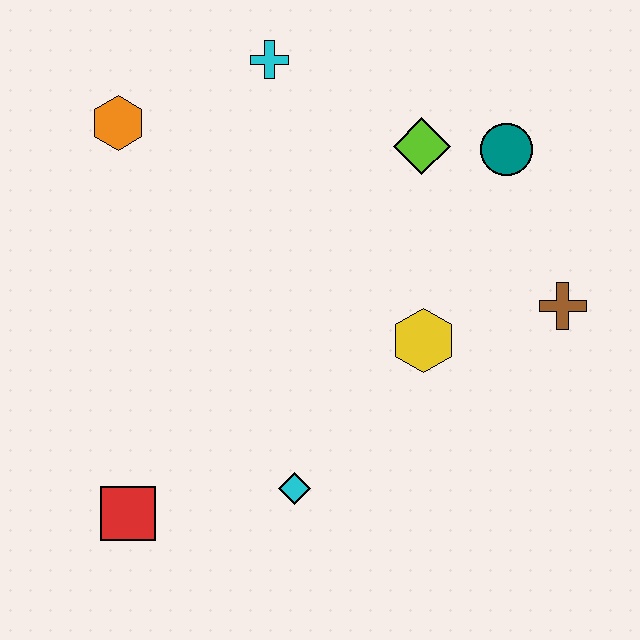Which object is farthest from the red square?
The teal circle is farthest from the red square.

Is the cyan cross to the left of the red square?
No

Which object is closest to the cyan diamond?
The red square is closest to the cyan diamond.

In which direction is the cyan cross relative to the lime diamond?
The cyan cross is to the left of the lime diamond.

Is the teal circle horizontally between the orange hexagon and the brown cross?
Yes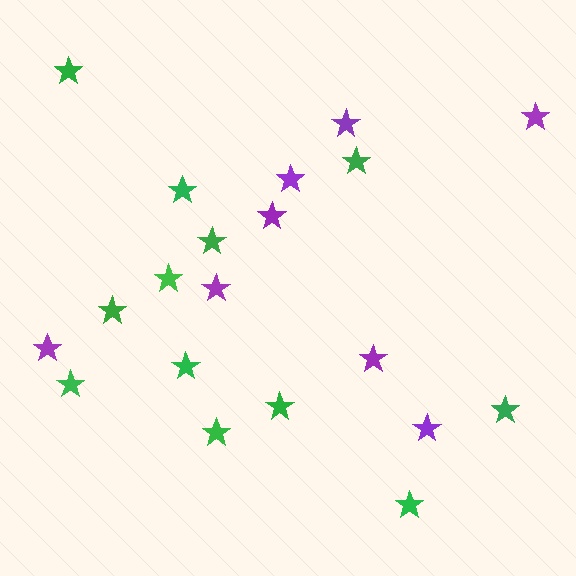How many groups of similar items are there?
There are 2 groups: one group of purple stars (8) and one group of green stars (12).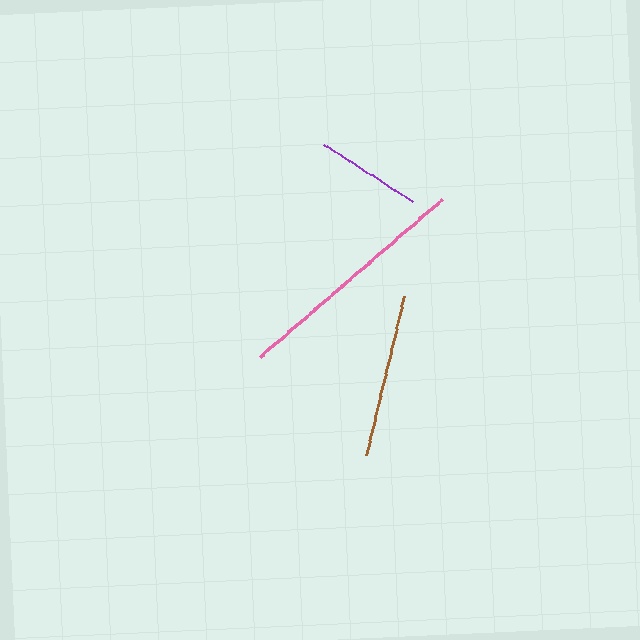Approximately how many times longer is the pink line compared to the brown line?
The pink line is approximately 1.5 times the length of the brown line.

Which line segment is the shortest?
The purple line is the shortest at approximately 106 pixels.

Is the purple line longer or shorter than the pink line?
The pink line is longer than the purple line.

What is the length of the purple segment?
The purple segment is approximately 106 pixels long.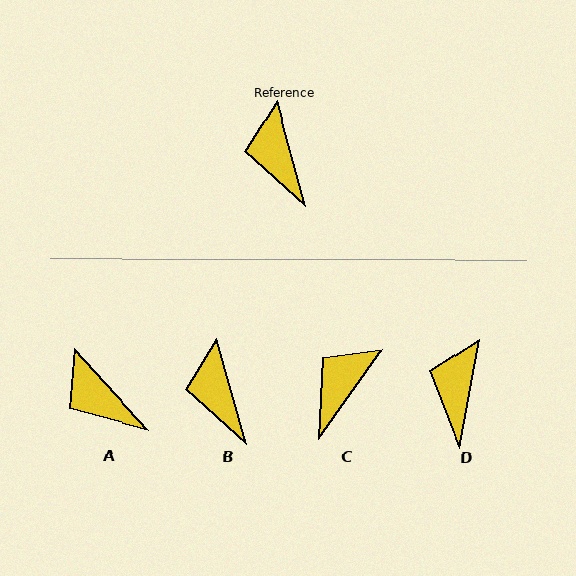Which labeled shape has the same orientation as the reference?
B.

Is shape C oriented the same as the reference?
No, it is off by about 51 degrees.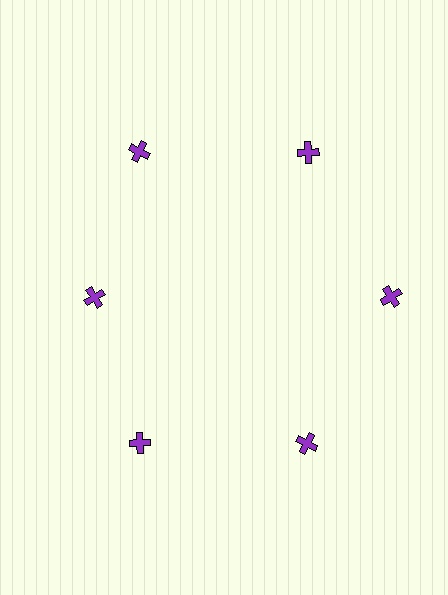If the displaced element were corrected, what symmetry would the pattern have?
It would have 6-fold rotational symmetry — the pattern would map onto itself every 60 degrees.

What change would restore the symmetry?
The symmetry would be restored by moving it outward, back onto the ring so that all 6 crosses sit at equal angles and equal distance from the center.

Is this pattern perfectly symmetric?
No. The 6 purple crosses are arranged in a ring, but one element near the 9 o'clock position is pulled inward toward the center, breaking the 6-fold rotational symmetry.